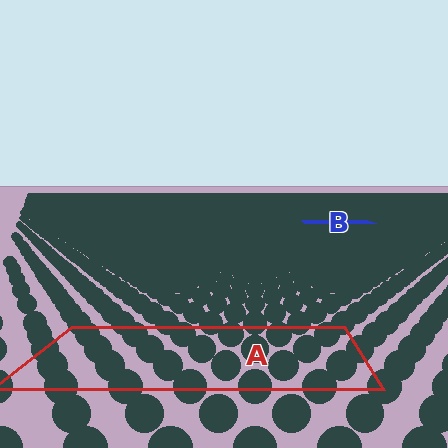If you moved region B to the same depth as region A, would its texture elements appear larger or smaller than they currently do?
They would appear larger. At a closer depth, the same texture elements are projected at a bigger on-screen size.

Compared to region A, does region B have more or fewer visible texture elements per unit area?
Region B has more texture elements per unit area — they are packed more densely because it is farther away.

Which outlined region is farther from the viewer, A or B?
Region B is farther from the viewer — the texture elements inside it appear smaller and more densely packed.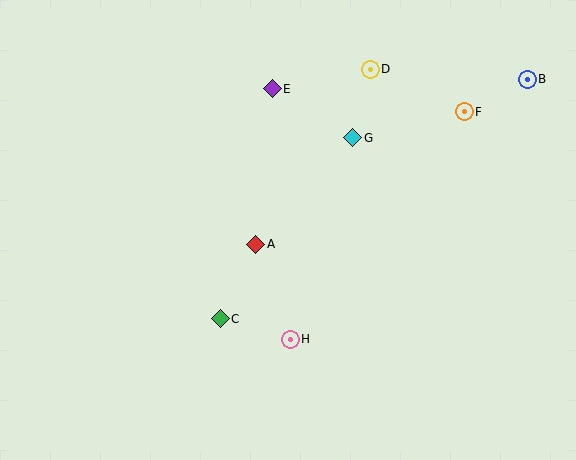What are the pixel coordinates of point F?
Point F is at (464, 112).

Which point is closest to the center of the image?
Point A at (256, 244) is closest to the center.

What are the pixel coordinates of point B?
Point B is at (527, 79).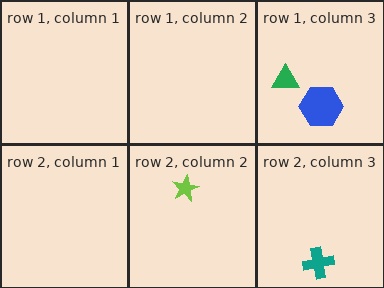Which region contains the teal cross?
The row 2, column 3 region.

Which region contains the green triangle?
The row 1, column 3 region.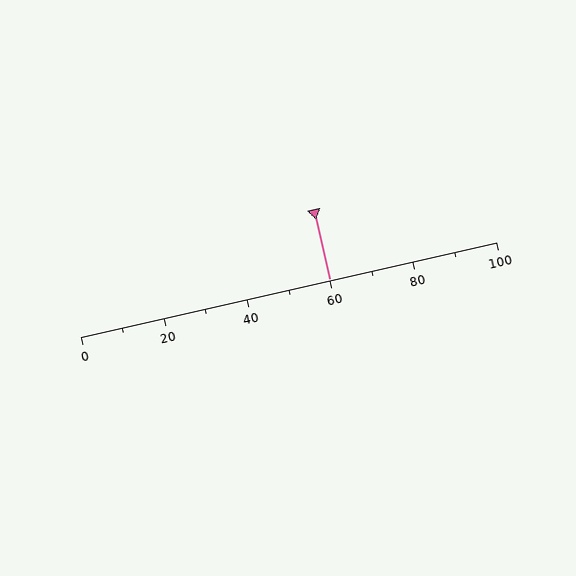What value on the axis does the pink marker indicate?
The marker indicates approximately 60.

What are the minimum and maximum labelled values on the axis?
The axis runs from 0 to 100.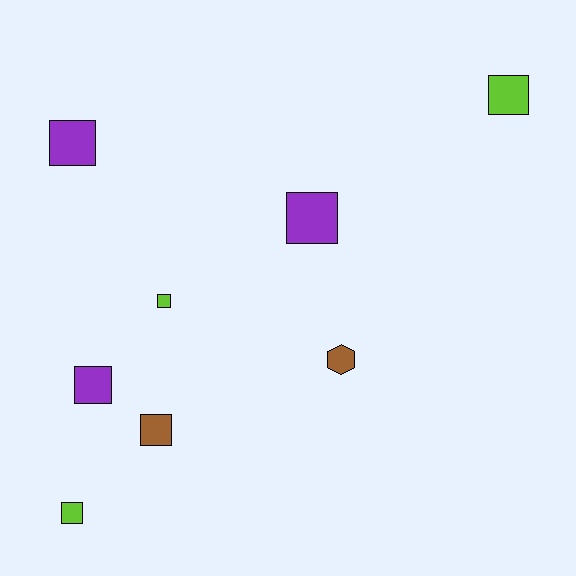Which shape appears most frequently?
Square, with 7 objects.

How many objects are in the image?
There are 8 objects.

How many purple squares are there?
There are 3 purple squares.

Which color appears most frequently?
Purple, with 3 objects.